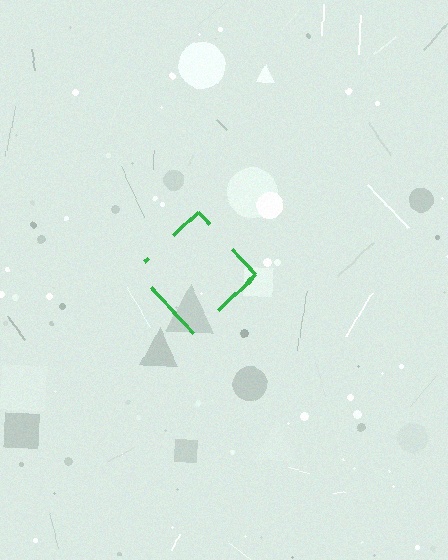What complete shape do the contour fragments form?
The contour fragments form a diamond.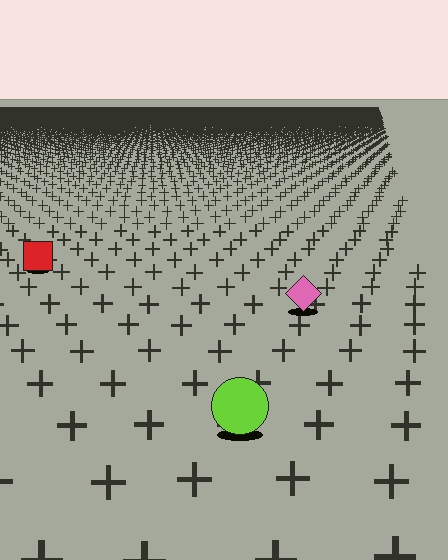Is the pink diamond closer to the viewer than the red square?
Yes. The pink diamond is closer — you can tell from the texture gradient: the ground texture is coarser near it.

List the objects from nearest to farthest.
From nearest to farthest: the lime circle, the pink diamond, the red square.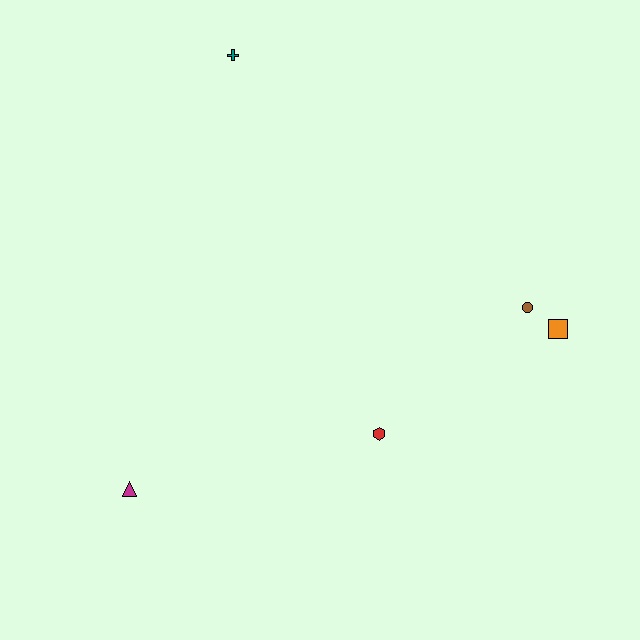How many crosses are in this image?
There is 1 cross.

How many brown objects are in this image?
There is 1 brown object.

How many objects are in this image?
There are 5 objects.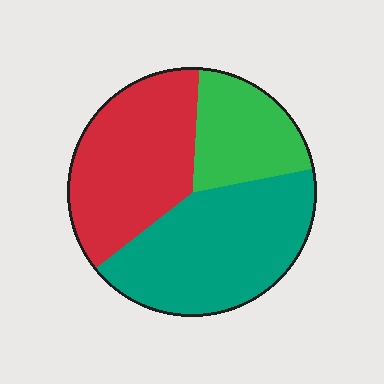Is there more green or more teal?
Teal.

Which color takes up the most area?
Teal, at roughly 40%.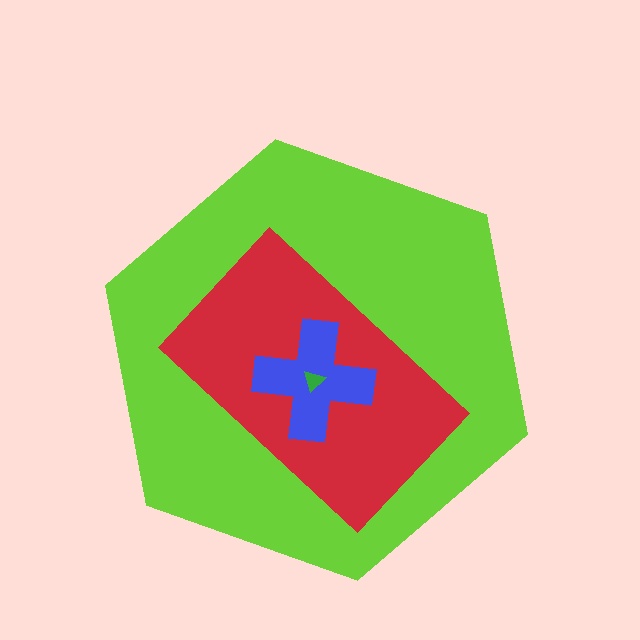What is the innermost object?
The green triangle.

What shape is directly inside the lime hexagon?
The red rectangle.